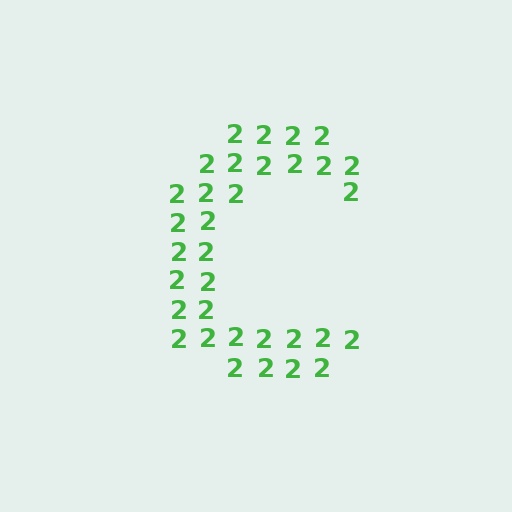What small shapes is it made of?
It is made of small digit 2's.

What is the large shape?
The large shape is the letter C.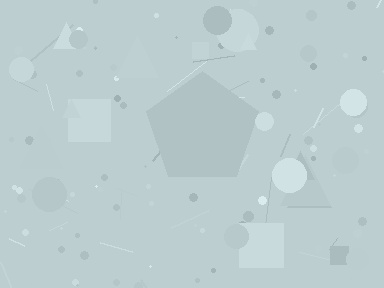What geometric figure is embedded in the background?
A pentagon is embedded in the background.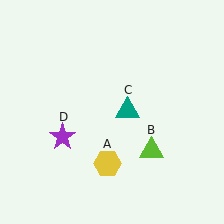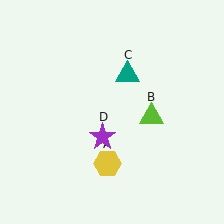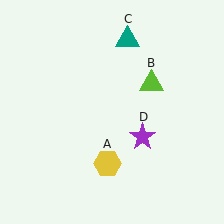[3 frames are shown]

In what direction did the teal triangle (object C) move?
The teal triangle (object C) moved up.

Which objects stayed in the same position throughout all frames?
Yellow hexagon (object A) remained stationary.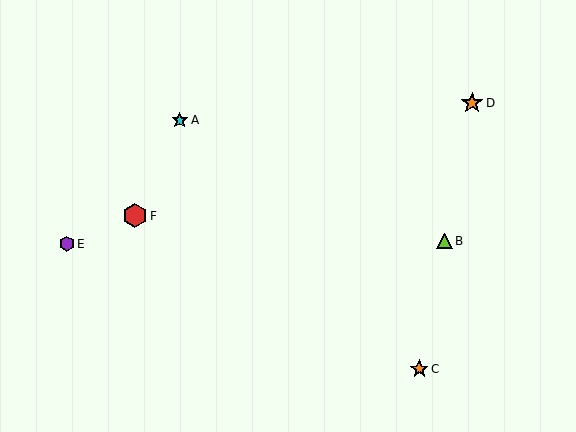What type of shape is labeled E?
Shape E is a purple hexagon.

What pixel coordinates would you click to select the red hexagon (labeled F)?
Click at (135, 216) to select the red hexagon F.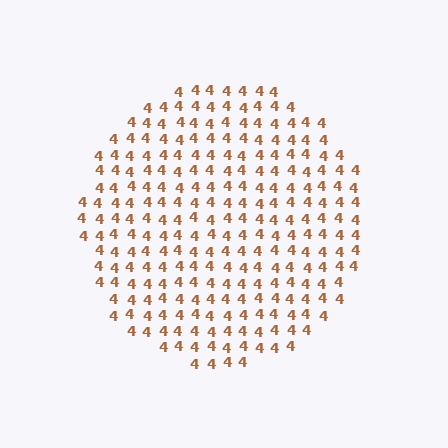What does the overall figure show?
The overall figure shows a circle.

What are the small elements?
The small elements are digit 4's.